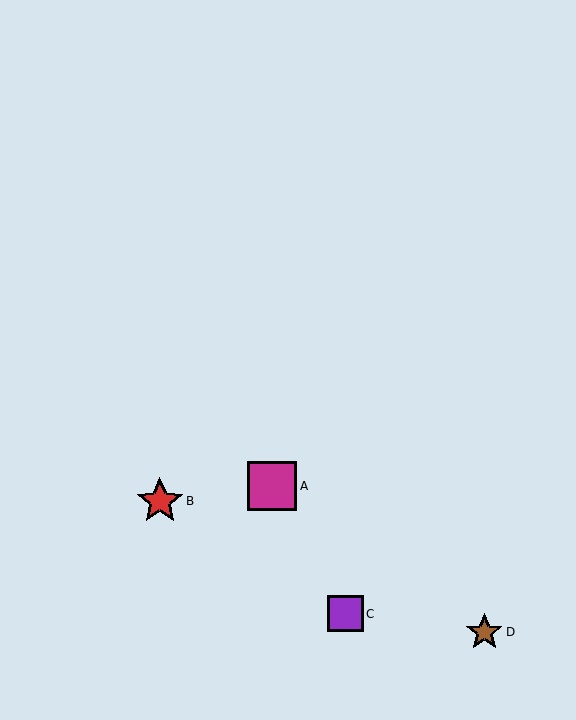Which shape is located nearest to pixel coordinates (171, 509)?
The red star (labeled B) at (160, 501) is nearest to that location.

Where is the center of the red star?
The center of the red star is at (160, 501).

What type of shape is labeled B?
Shape B is a red star.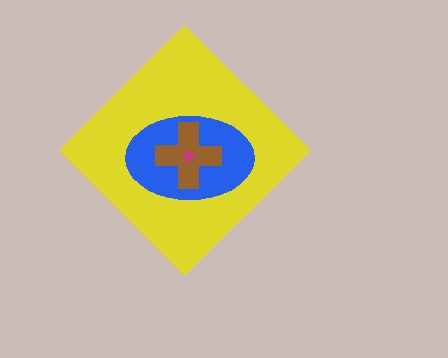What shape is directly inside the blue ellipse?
The brown cross.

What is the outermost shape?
The yellow diamond.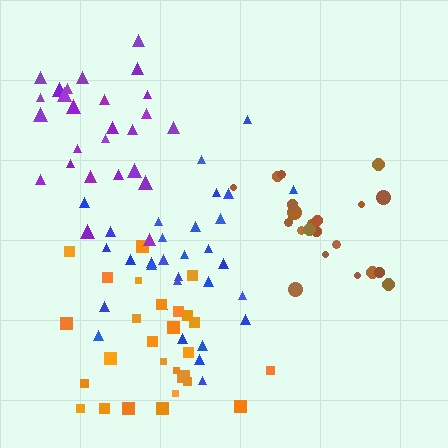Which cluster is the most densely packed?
Brown.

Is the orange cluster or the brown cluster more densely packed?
Brown.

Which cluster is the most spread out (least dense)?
Orange.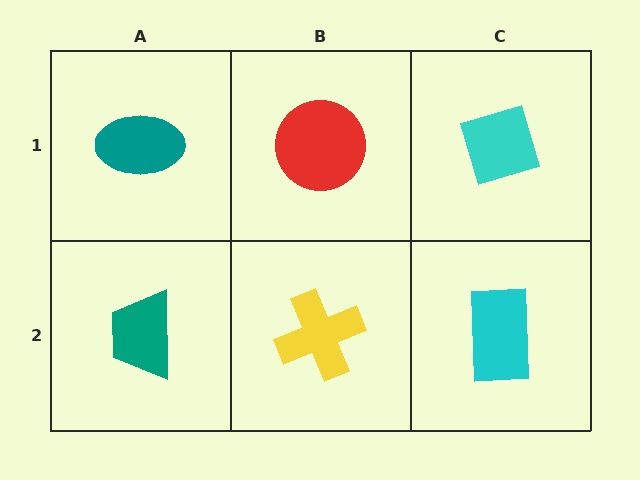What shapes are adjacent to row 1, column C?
A cyan rectangle (row 2, column C), a red circle (row 1, column B).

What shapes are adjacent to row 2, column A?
A teal ellipse (row 1, column A), a yellow cross (row 2, column B).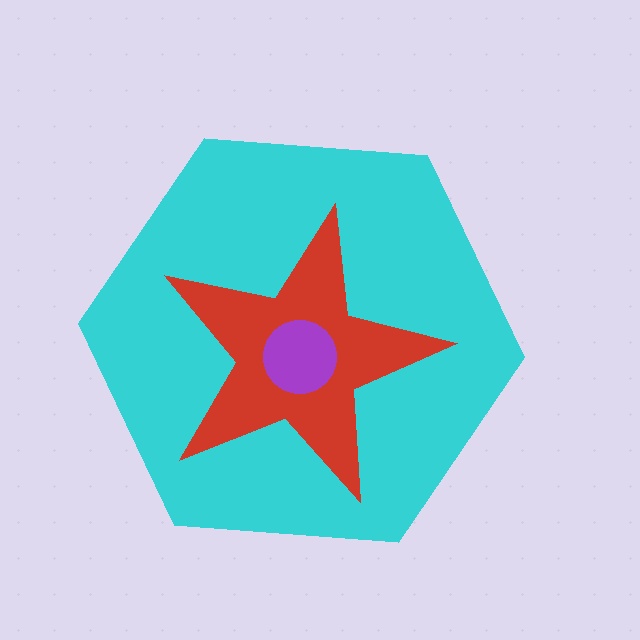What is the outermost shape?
The cyan hexagon.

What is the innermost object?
The purple circle.